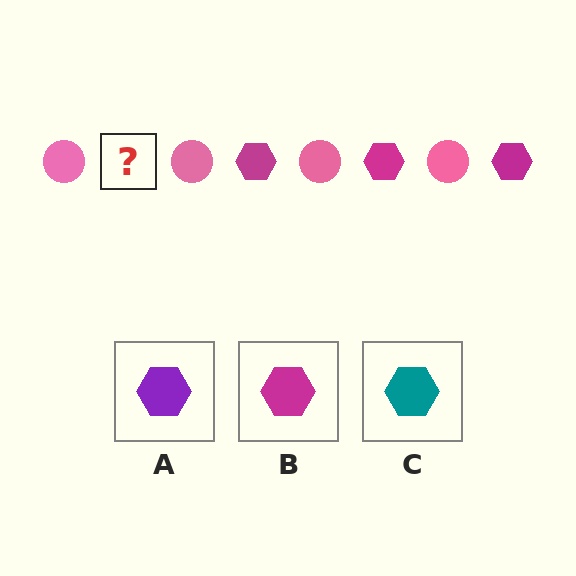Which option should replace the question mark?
Option B.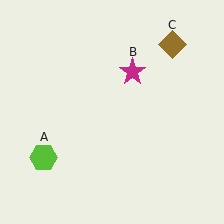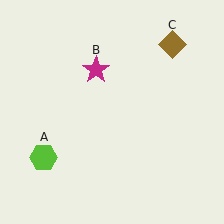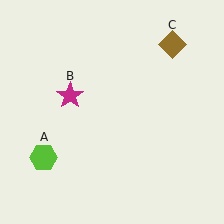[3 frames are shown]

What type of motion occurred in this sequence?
The magenta star (object B) rotated counterclockwise around the center of the scene.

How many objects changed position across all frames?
1 object changed position: magenta star (object B).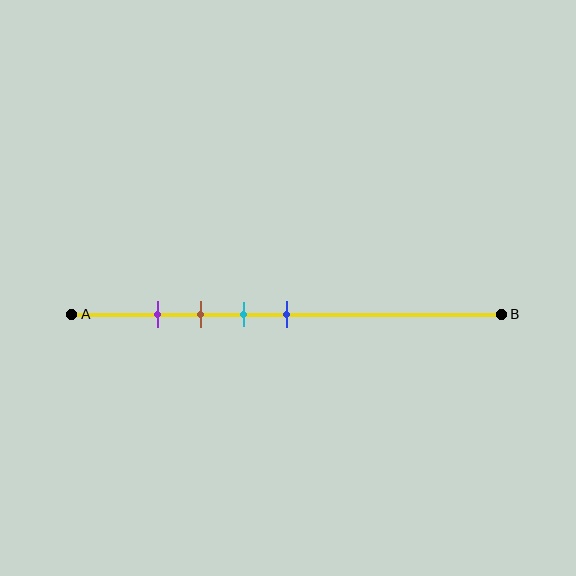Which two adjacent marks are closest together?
The purple and brown marks are the closest adjacent pair.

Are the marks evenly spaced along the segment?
Yes, the marks are approximately evenly spaced.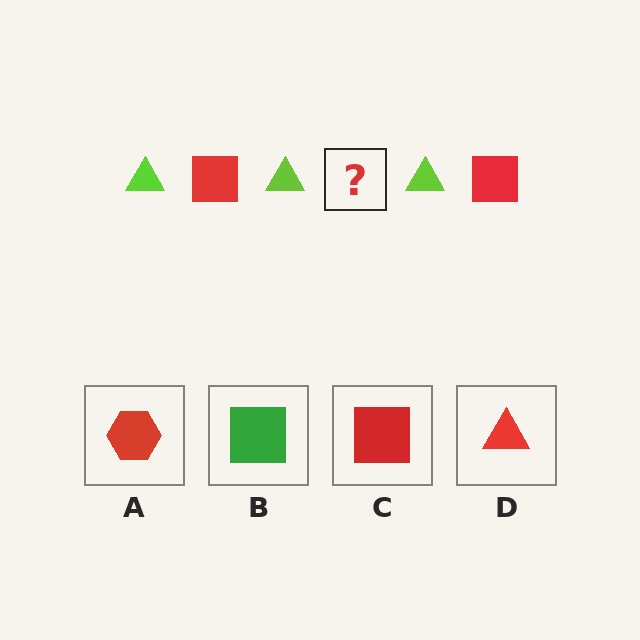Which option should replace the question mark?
Option C.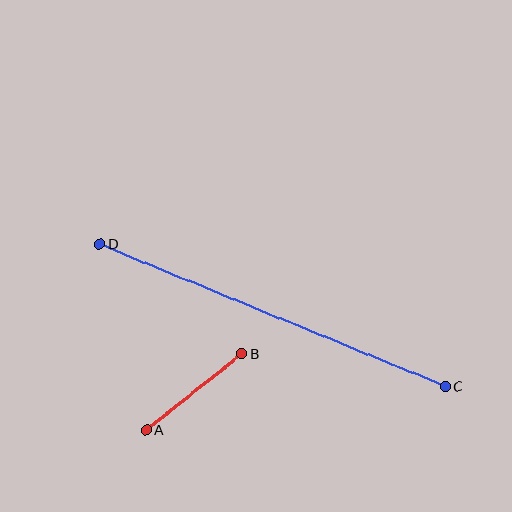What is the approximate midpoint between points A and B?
The midpoint is at approximately (194, 392) pixels.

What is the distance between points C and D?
The distance is approximately 374 pixels.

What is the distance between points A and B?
The distance is approximately 122 pixels.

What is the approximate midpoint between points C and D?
The midpoint is at approximately (272, 315) pixels.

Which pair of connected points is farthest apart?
Points C and D are farthest apart.